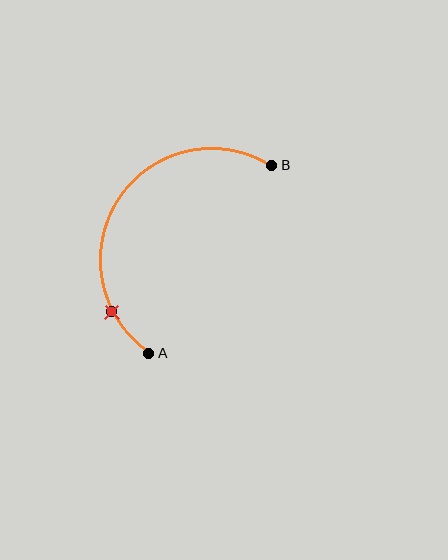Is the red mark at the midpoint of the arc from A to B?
No. The red mark lies on the arc but is closer to endpoint A. The arc midpoint would be at the point on the curve equidistant along the arc from both A and B.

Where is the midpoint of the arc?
The arc midpoint is the point on the curve farthest from the straight line joining A and B. It sits to the left of that line.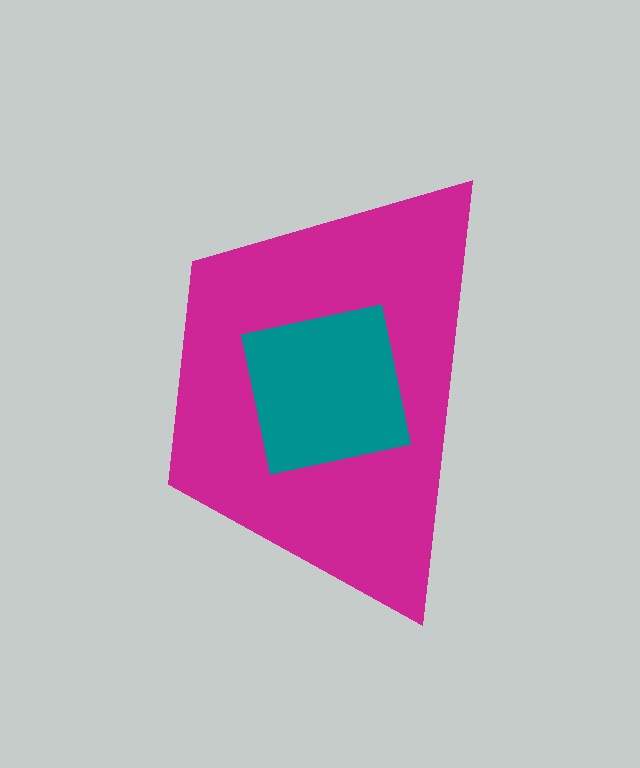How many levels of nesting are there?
2.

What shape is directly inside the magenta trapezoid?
The teal square.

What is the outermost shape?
The magenta trapezoid.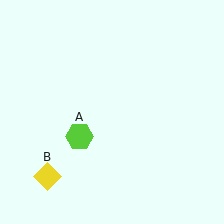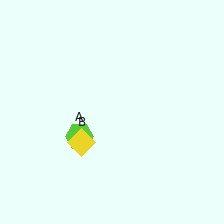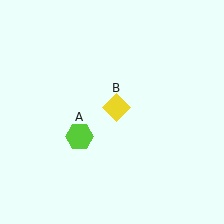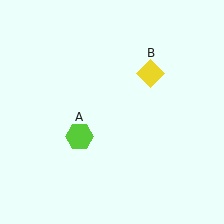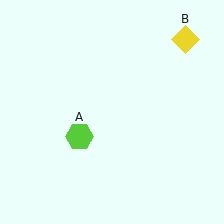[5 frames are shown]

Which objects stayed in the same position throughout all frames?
Lime hexagon (object A) remained stationary.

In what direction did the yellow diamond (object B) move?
The yellow diamond (object B) moved up and to the right.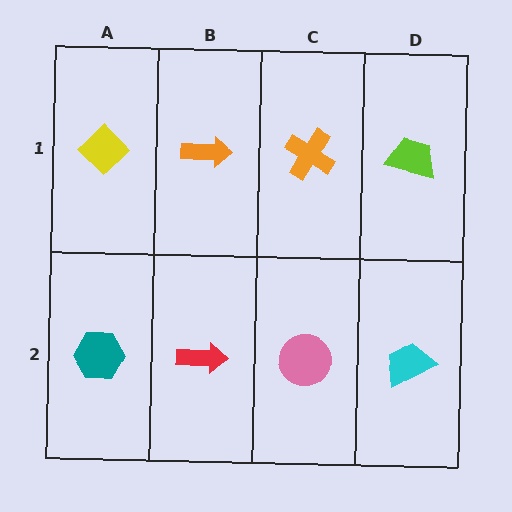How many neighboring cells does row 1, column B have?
3.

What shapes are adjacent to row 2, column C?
An orange cross (row 1, column C), a red arrow (row 2, column B), a cyan trapezoid (row 2, column D).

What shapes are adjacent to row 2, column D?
A lime trapezoid (row 1, column D), a pink circle (row 2, column C).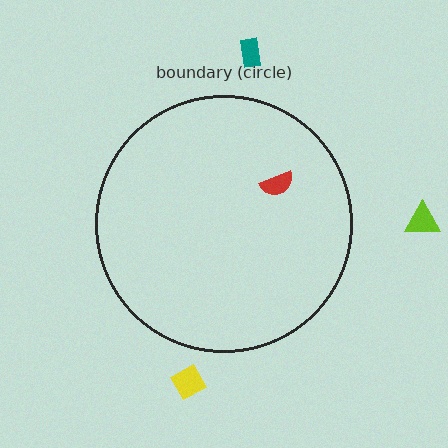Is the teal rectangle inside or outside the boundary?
Outside.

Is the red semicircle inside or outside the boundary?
Inside.